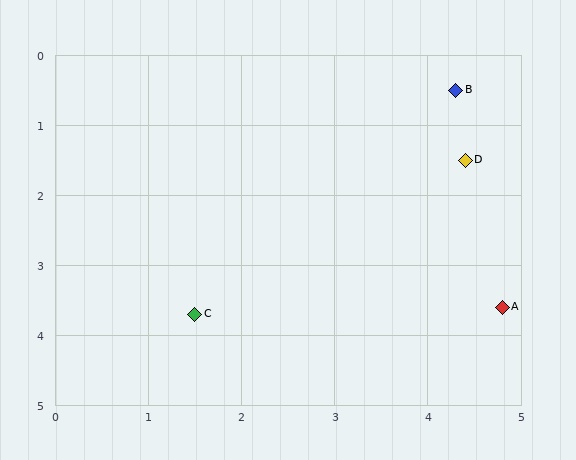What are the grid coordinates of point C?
Point C is at approximately (1.5, 3.7).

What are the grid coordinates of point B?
Point B is at approximately (4.3, 0.5).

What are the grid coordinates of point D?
Point D is at approximately (4.4, 1.5).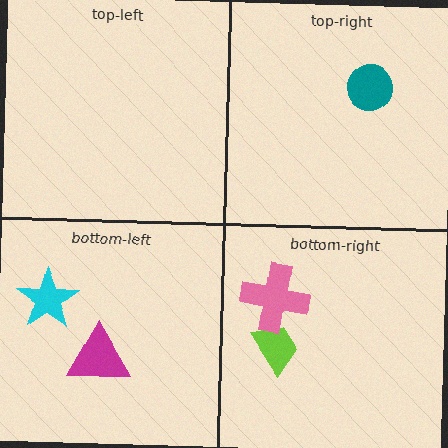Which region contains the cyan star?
The bottom-left region.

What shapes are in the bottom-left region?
The cyan star, the magenta triangle.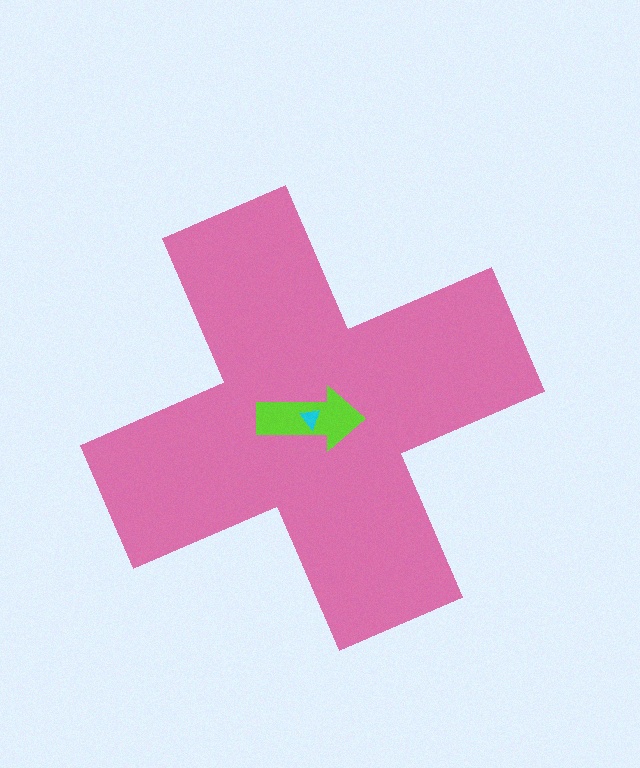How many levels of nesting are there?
3.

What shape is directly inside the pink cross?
The lime arrow.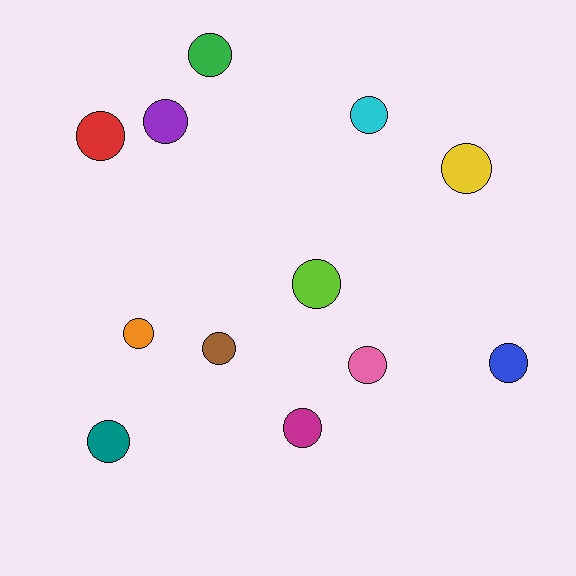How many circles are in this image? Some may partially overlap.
There are 12 circles.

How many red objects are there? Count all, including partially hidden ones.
There is 1 red object.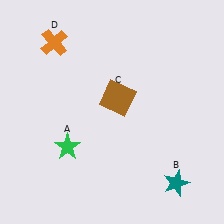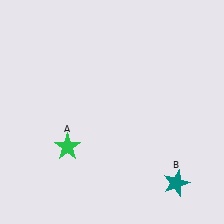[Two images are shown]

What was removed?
The orange cross (D), the brown square (C) were removed in Image 2.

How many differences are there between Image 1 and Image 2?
There are 2 differences between the two images.